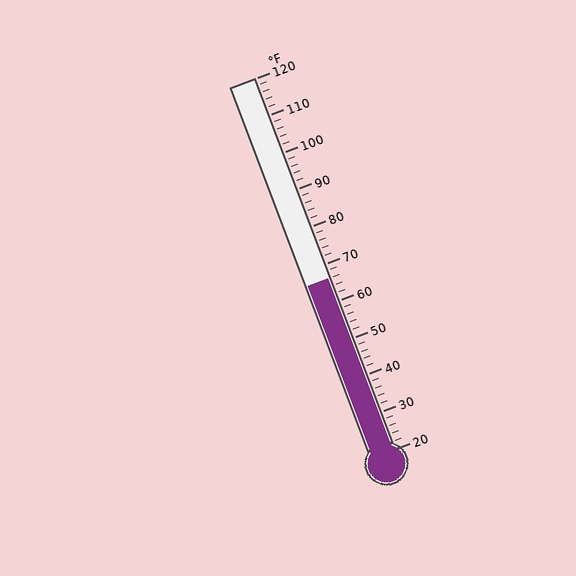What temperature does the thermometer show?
The thermometer shows approximately 66°F.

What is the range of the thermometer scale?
The thermometer scale ranges from 20°F to 120°F.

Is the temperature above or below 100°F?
The temperature is below 100°F.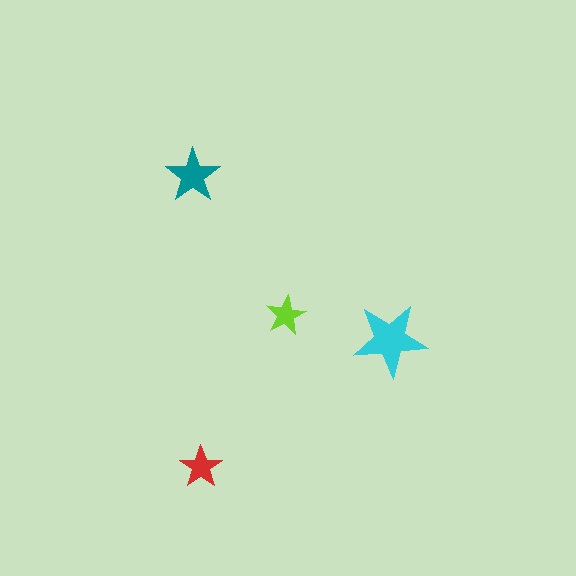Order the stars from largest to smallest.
the cyan one, the teal one, the red one, the lime one.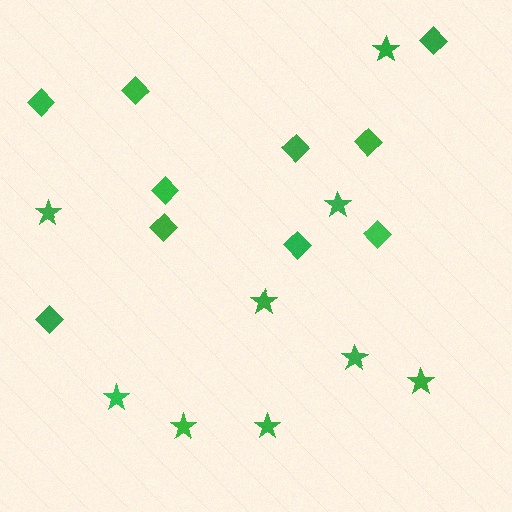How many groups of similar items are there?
There are 2 groups: one group of stars (9) and one group of diamonds (10).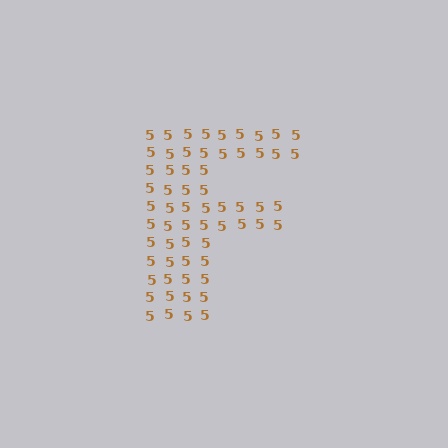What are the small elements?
The small elements are digit 5's.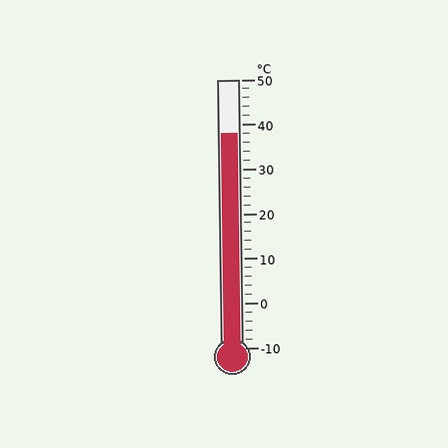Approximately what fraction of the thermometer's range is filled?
The thermometer is filled to approximately 80% of its range.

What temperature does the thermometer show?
The thermometer shows approximately 38°C.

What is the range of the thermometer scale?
The thermometer scale ranges from -10°C to 50°C.